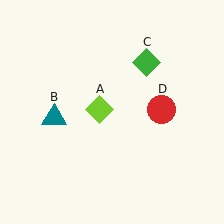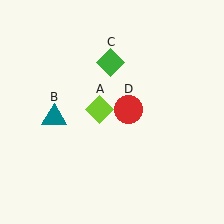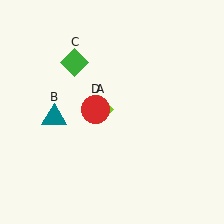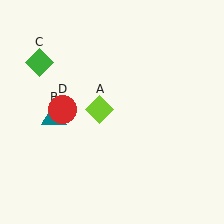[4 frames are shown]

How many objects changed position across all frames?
2 objects changed position: green diamond (object C), red circle (object D).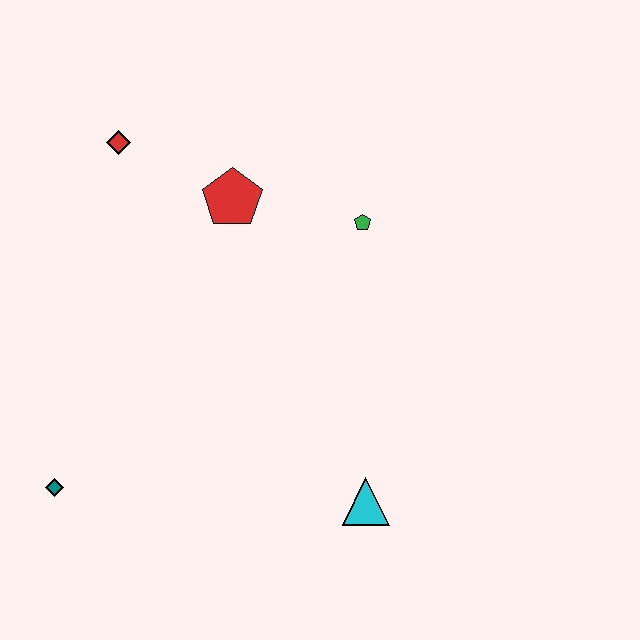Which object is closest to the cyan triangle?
The green pentagon is closest to the cyan triangle.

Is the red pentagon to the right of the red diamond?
Yes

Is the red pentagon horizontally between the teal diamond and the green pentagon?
Yes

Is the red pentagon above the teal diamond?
Yes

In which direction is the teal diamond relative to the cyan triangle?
The teal diamond is to the left of the cyan triangle.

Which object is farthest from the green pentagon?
The teal diamond is farthest from the green pentagon.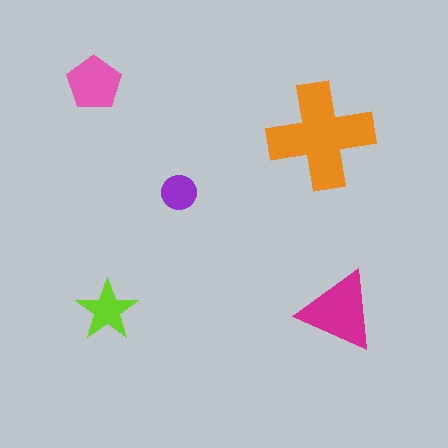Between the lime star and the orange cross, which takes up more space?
The orange cross.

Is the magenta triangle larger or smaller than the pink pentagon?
Larger.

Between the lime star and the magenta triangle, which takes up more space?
The magenta triangle.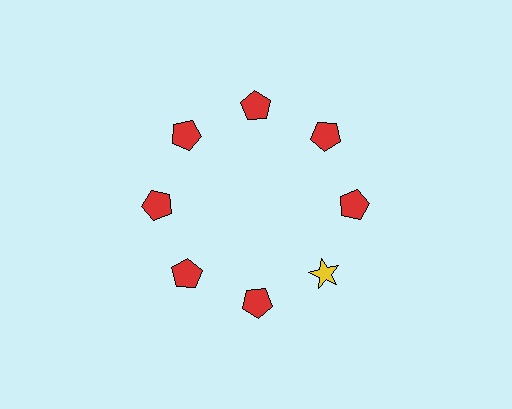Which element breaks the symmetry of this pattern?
The yellow star at roughly the 4 o'clock position breaks the symmetry. All other shapes are red pentagons.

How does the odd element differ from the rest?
It differs in both color (yellow instead of red) and shape (star instead of pentagon).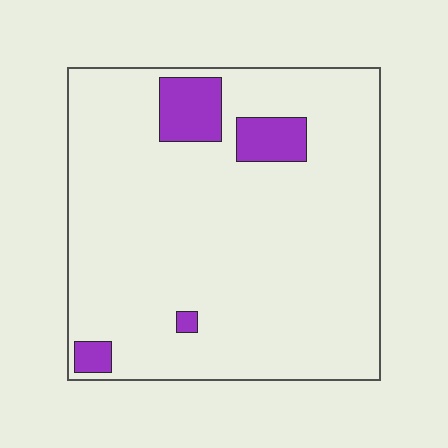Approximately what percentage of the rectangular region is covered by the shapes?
Approximately 10%.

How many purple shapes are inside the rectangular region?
4.